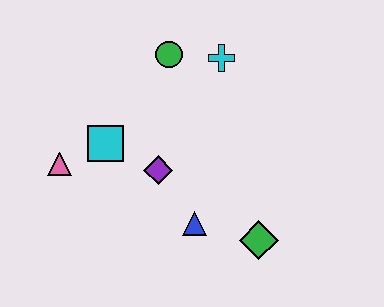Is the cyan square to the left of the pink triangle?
No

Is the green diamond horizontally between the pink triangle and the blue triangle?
No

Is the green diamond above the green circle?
No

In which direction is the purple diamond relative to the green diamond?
The purple diamond is to the left of the green diamond.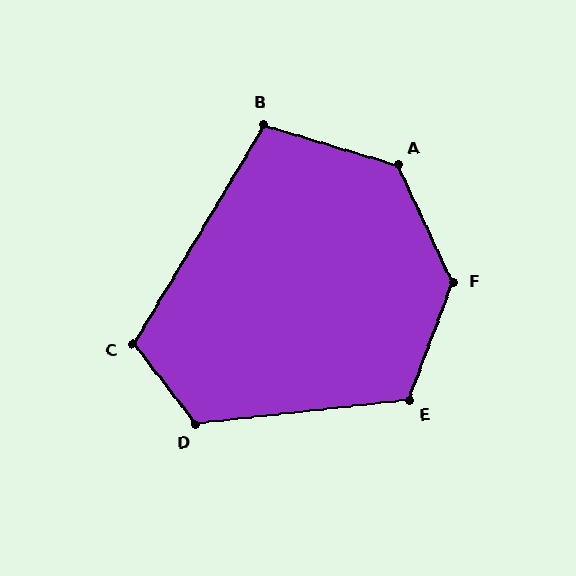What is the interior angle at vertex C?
Approximately 111 degrees (obtuse).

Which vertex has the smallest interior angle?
B, at approximately 104 degrees.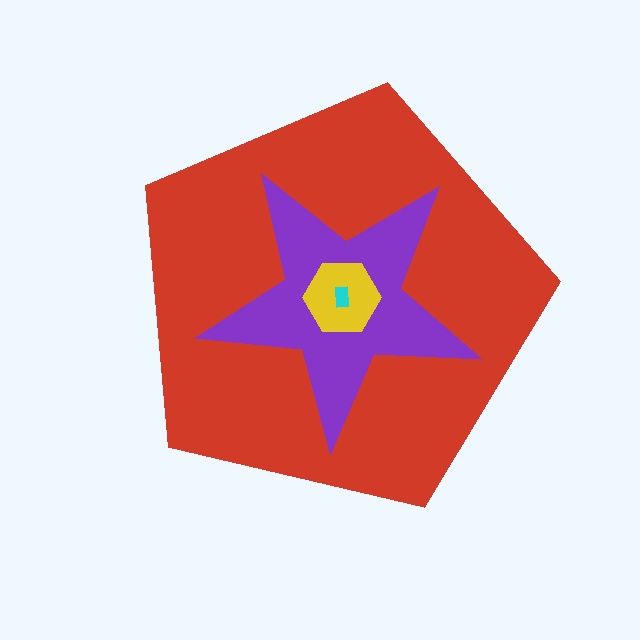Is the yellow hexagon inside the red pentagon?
Yes.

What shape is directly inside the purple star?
The yellow hexagon.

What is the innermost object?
The cyan rectangle.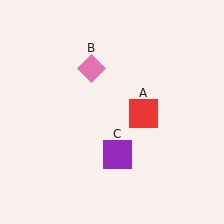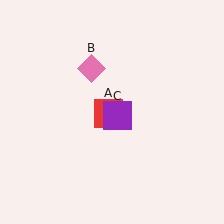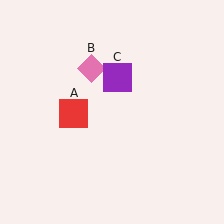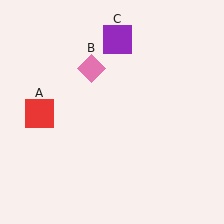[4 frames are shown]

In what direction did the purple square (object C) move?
The purple square (object C) moved up.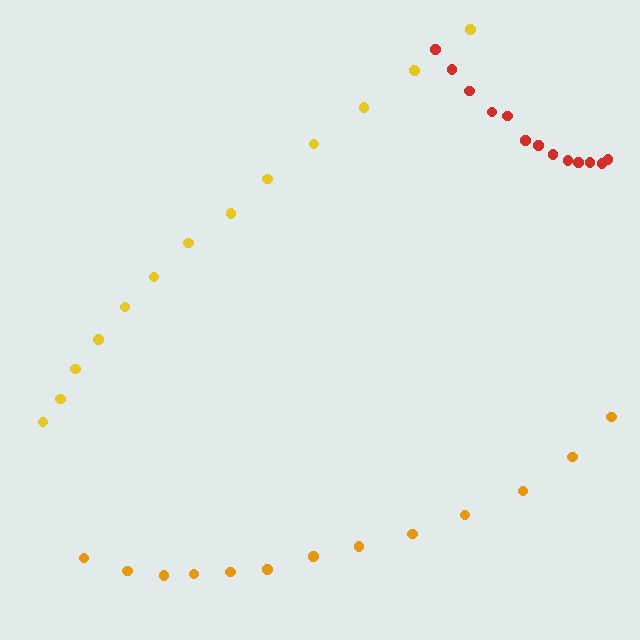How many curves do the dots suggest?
There are 3 distinct paths.